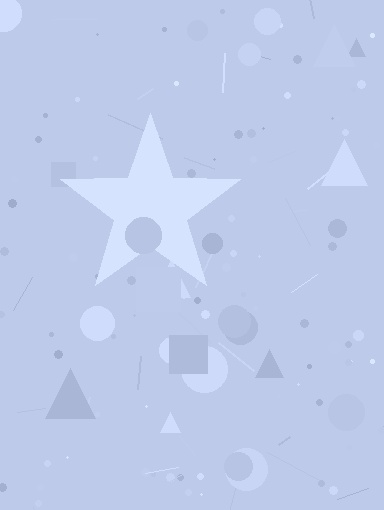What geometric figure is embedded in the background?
A star is embedded in the background.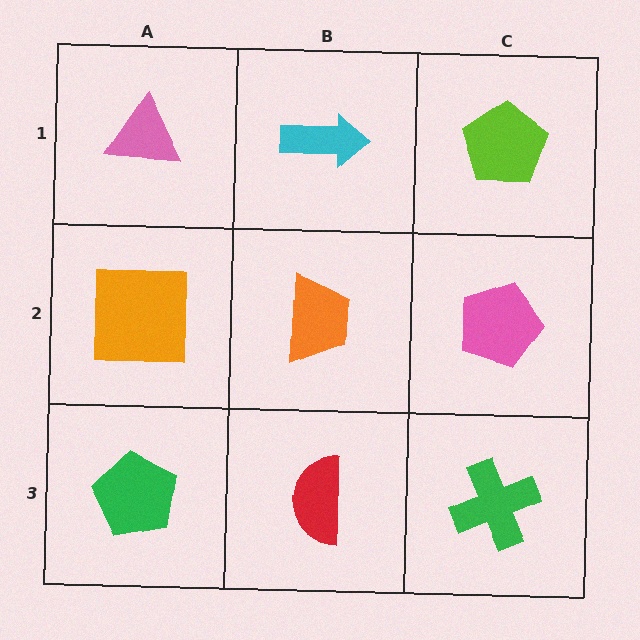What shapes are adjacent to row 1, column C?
A pink pentagon (row 2, column C), a cyan arrow (row 1, column B).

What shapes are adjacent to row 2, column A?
A pink triangle (row 1, column A), a green pentagon (row 3, column A), an orange trapezoid (row 2, column B).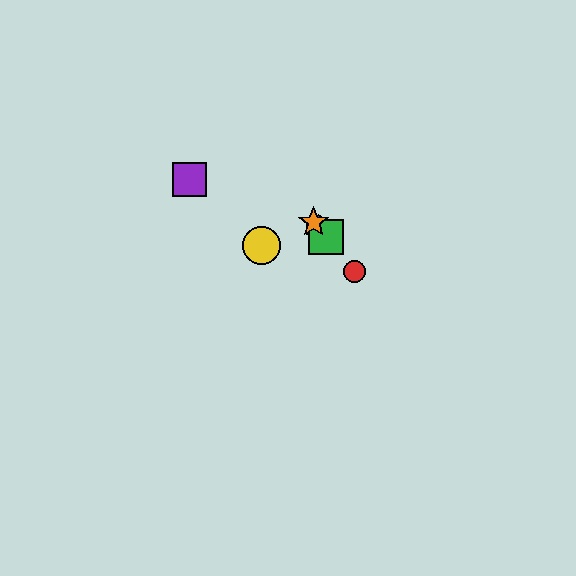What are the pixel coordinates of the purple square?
The purple square is at (189, 179).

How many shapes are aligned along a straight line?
4 shapes (the red circle, the blue hexagon, the green square, the orange star) are aligned along a straight line.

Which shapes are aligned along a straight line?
The red circle, the blue hexagon, the green square, the orange star are aligned along a straight line.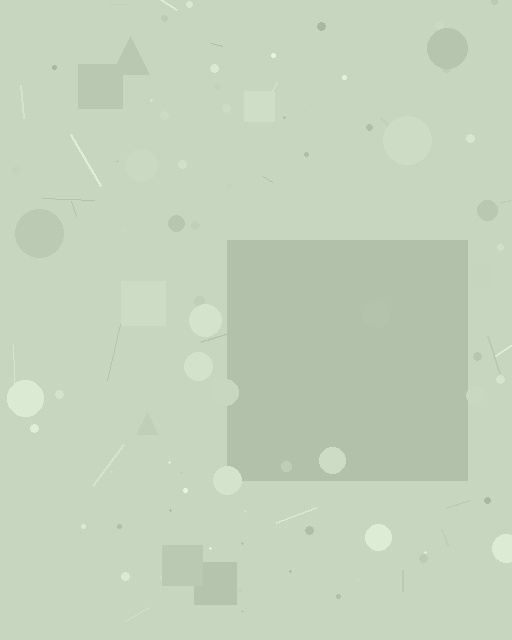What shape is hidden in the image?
A square is hidden in the image.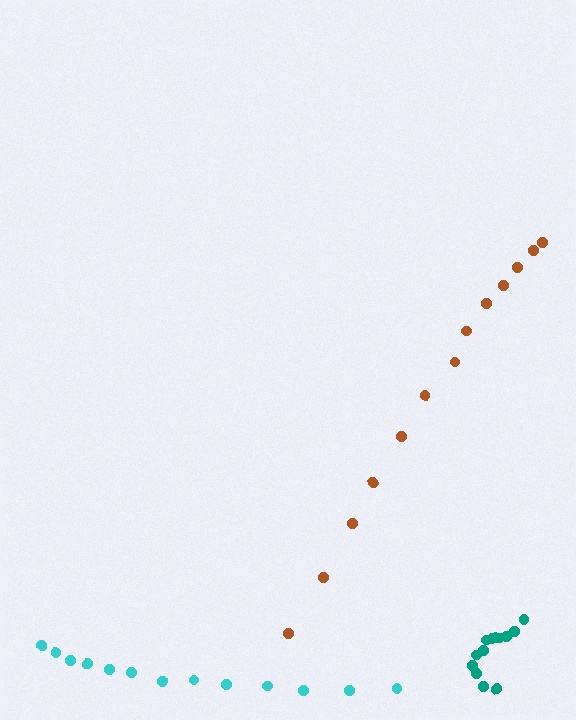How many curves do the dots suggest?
There are 3 distinct paths.